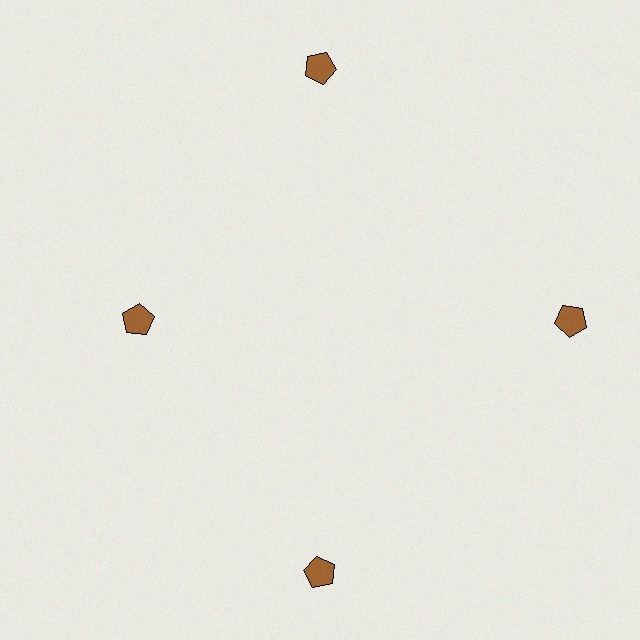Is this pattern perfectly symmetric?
No. The 4 brown pentagons are arranged in a ring, but one element near the 9 o'clock position is pulled inward toward the center, breaking the 4-fold rotational symmetry.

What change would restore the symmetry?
The symmetry would be restored by moving it outward, back onto the ring so that all 4 pentagons sit at equal angles and equal distance from the center.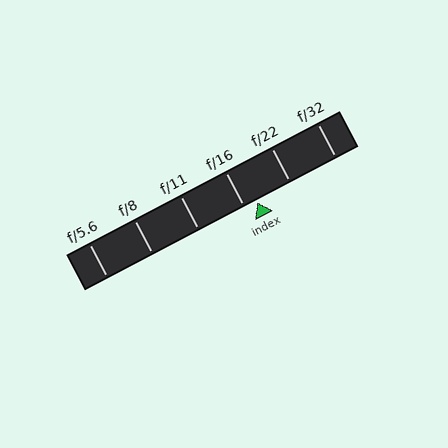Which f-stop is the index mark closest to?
The index mark is closest to f/16.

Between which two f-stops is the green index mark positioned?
The index mark is between f/16 and f/22.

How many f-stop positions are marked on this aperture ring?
There are 6 f-stop positions marked.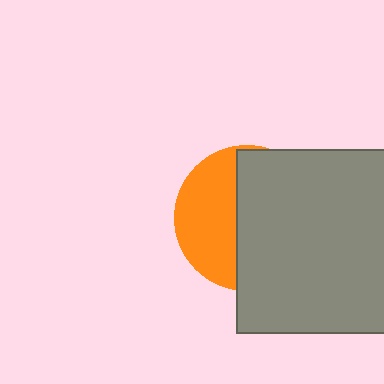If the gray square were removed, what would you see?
You would see the complete orange circle.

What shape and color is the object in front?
The object in front is a gray square.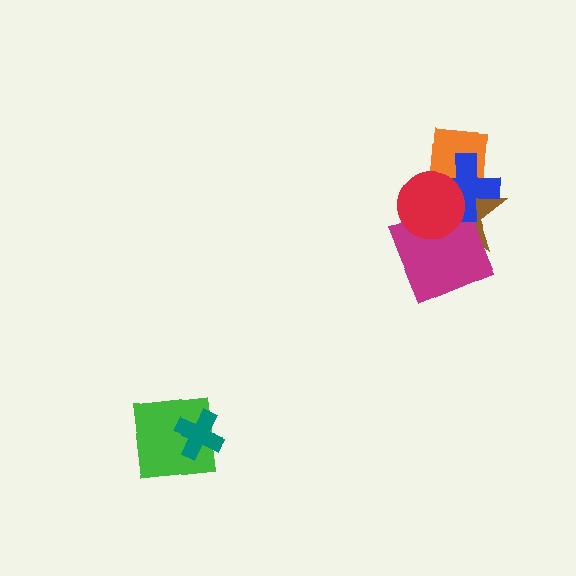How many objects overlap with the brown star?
4 objects overlap with the brown star.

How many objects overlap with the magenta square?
2 objects overlap with the magenta square.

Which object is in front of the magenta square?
The red circle is in front of the magenta square.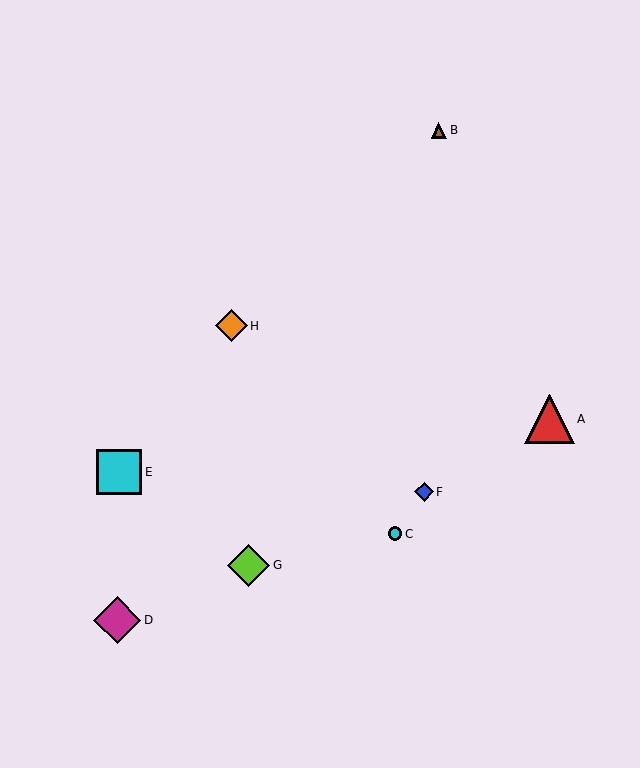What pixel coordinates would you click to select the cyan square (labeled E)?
Click at (119, 472) to select the cyan square E.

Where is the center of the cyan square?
The center of the cyan square is at (119, 472).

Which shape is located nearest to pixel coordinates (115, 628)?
The magenta diamond (labeled D) at (117, 620) is nearest to that location.